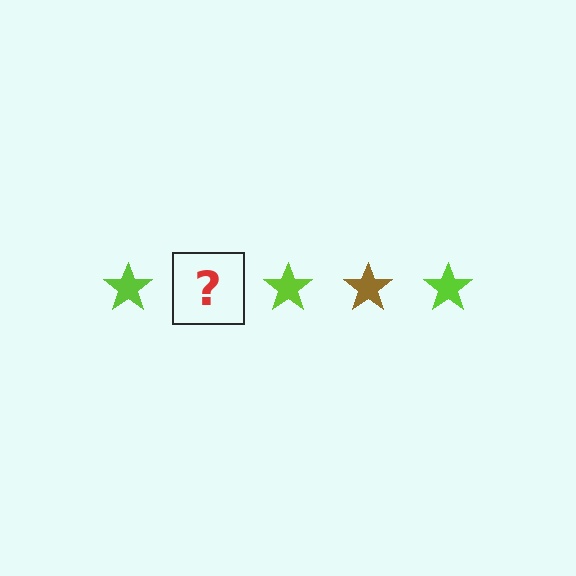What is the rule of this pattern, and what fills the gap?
The rule is that the pattern cycles through lime, brown stars. The gap should be filled with a brown star.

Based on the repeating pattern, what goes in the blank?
The blank should be a brown star.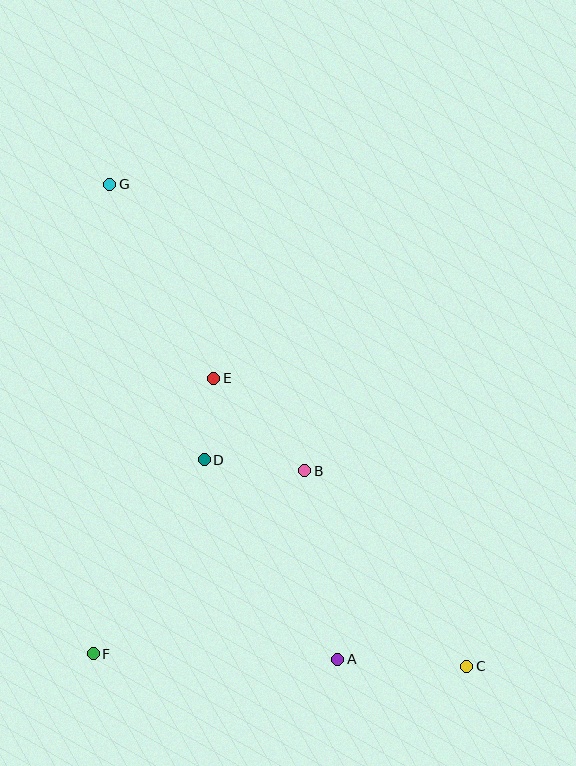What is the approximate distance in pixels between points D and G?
The distance between D and G is approximately 291 pixels.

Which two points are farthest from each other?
Points C and G are farthest from each other.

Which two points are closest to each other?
Points D and E are closest to each other.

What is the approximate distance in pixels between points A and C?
The distance between A and C is approximately 130 pixels.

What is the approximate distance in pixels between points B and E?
The distance between B and E is approximately 130 pixels.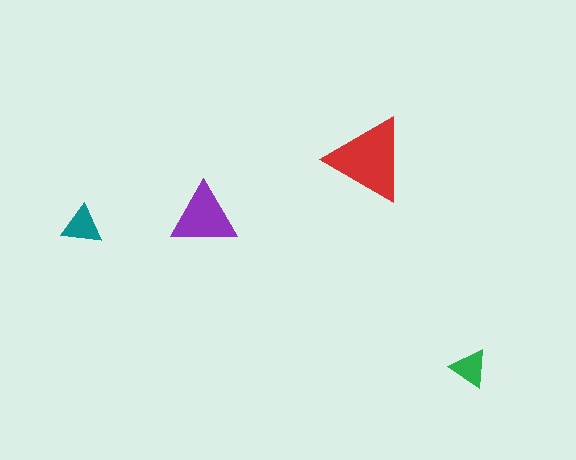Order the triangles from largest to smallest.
the red one, the purple one, the teal one, the green one.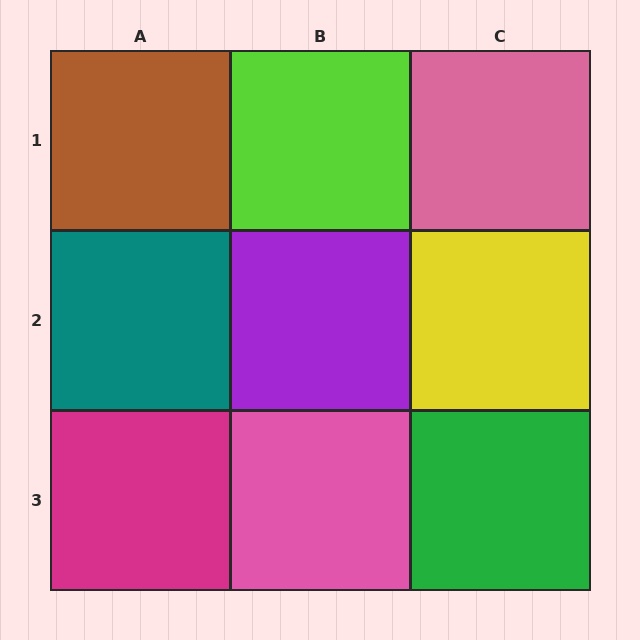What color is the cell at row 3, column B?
Pink.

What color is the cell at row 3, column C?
Green.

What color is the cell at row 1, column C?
Pink.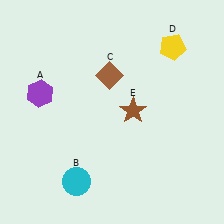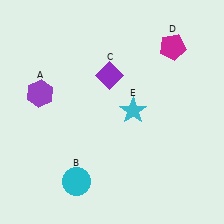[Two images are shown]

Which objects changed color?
C changed from brown to purple. D changed from yellow to magenta. E changed from brown to cyan.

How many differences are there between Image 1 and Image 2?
There are 3 differences between the two images.